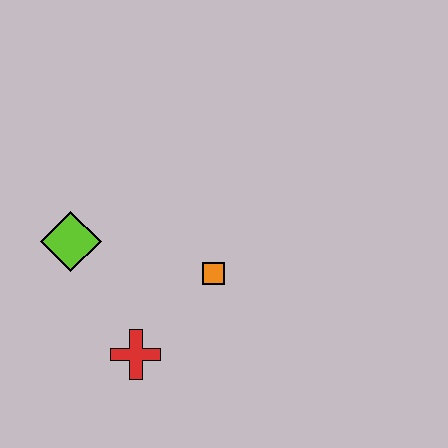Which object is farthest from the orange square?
The lime diamond is farthest from the orange square.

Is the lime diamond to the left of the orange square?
Yes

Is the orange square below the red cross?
No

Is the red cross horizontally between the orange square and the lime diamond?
Yes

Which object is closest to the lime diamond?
The red cross is closest to the lime diamond.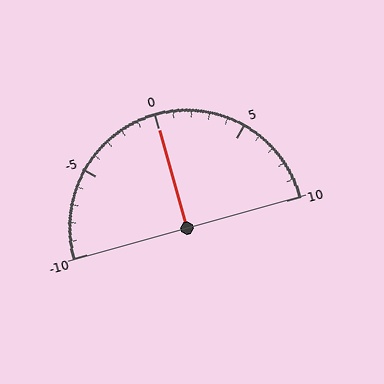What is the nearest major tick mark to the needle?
The nearest major tick mark is 0.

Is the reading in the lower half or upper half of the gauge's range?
The reading is in the upper half of the range (-10 to 10).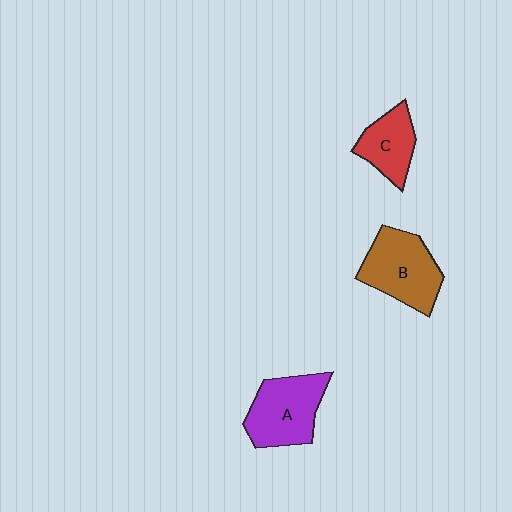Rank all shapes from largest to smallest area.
From largest to smallest: B (brown), A (purple), C (red).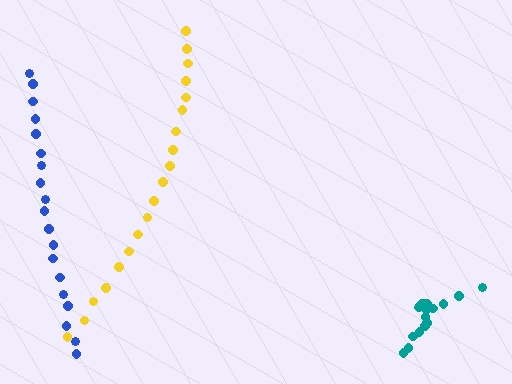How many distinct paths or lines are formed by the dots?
There are 3 distinct paths.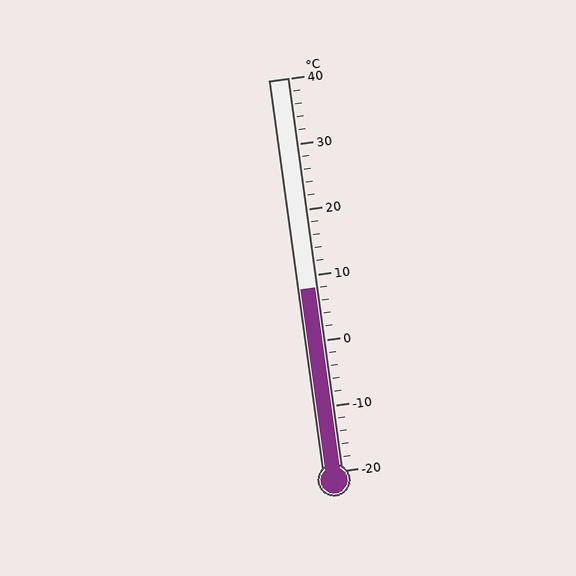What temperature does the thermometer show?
The thermometer shows approximately 8°C.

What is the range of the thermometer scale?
The thermometer scale ranges from -20°C to 40°C.